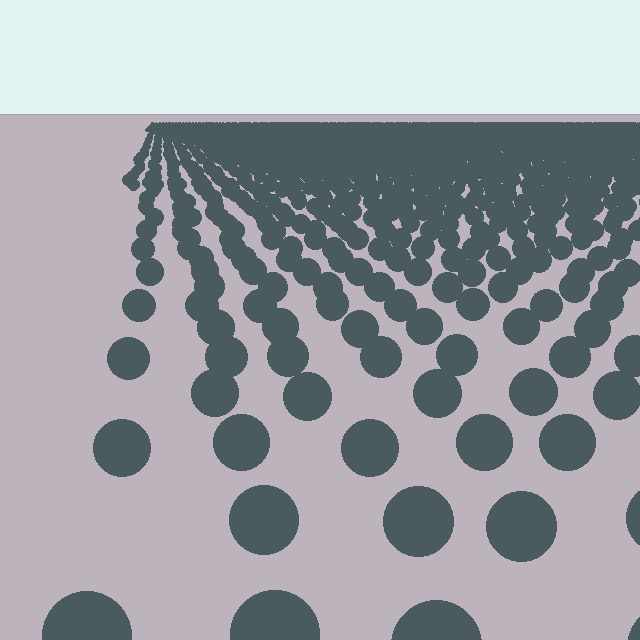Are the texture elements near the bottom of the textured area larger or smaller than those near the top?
Larger. Near the bottom, elements are closer to the viewer and appear at a bigger on-screen size.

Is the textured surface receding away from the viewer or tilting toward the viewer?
The surface is receding away from the viewer. Texture elements get smaller and denser toward the top.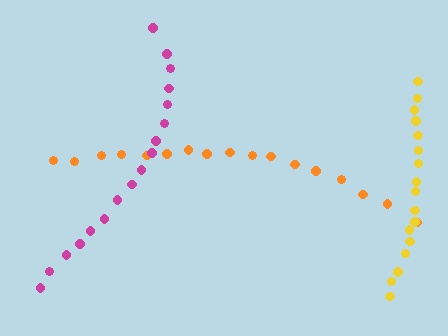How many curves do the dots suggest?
There are 3 distinct paths.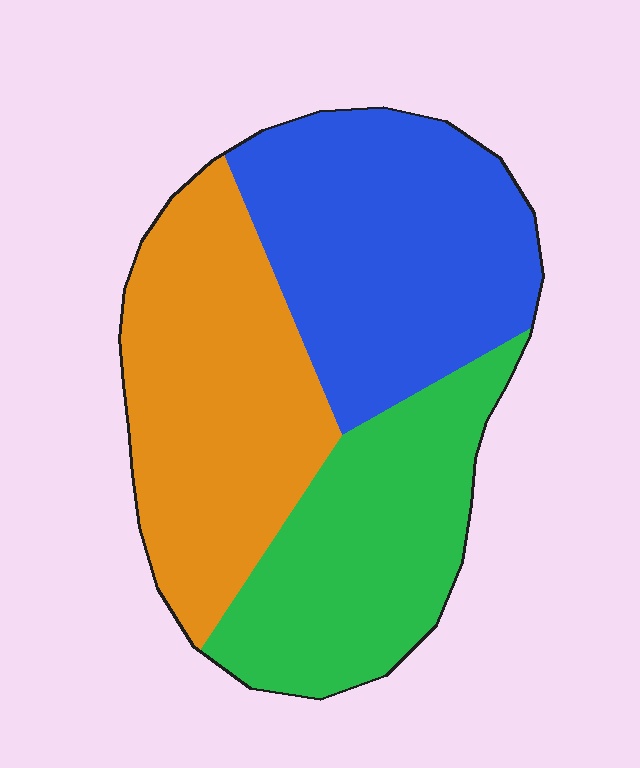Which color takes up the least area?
Green, at roughly 30%.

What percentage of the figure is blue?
Blue takes up between a quarter and a half of the figure.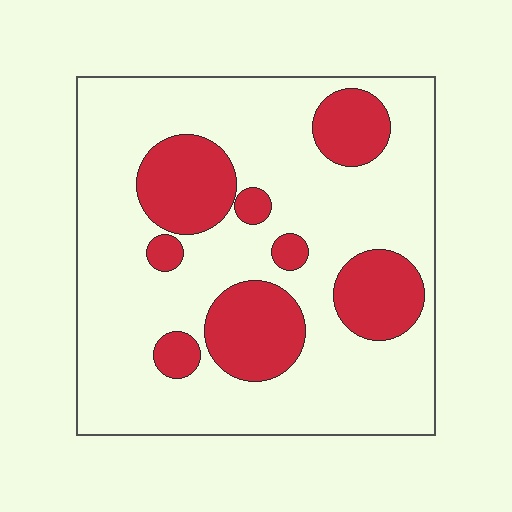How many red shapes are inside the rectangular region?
8.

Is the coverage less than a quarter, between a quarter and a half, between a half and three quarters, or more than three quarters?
Between a quarter and a half.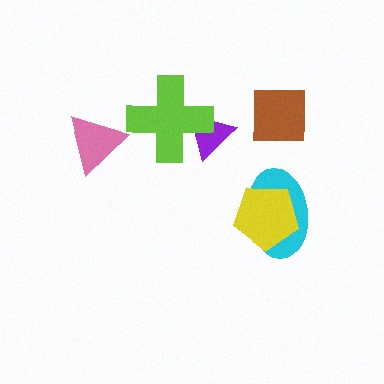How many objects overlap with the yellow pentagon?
1 object overlaps with the yellow pentagon.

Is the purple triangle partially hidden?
Yes, it is partially covered by another shape.